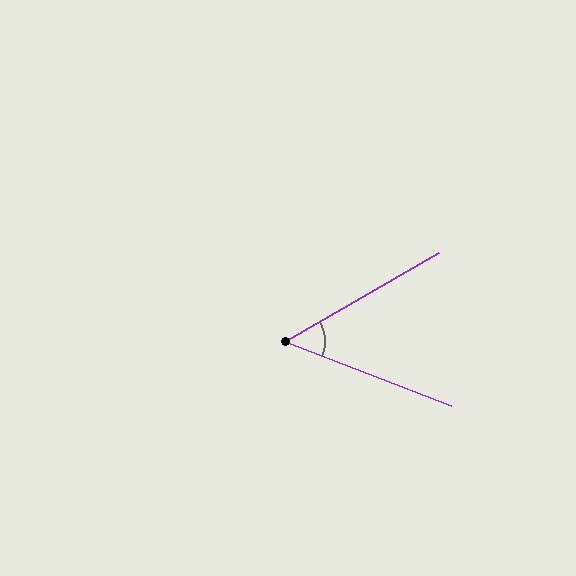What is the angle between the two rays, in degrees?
Approximately 51 degrees.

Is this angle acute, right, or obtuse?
It is acute.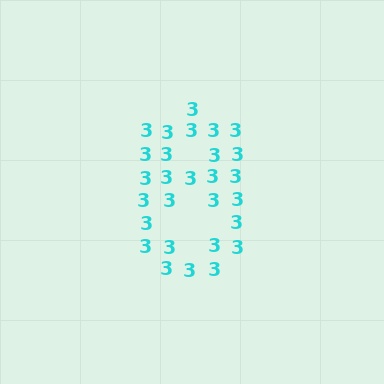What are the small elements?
The small elements are digit 3's.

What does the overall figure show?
The overall figure shows the digit 8.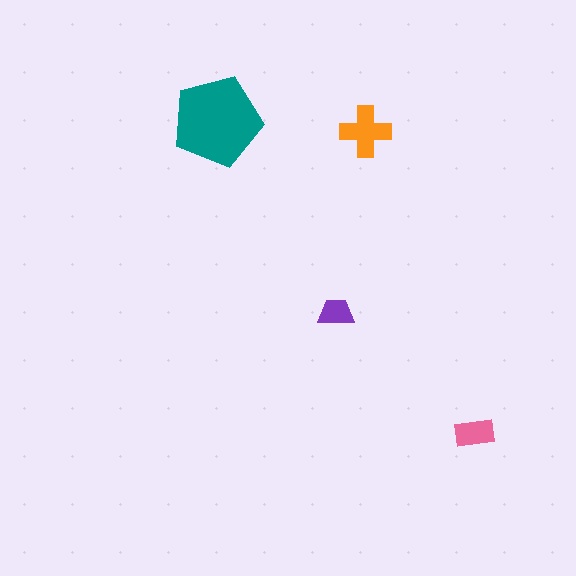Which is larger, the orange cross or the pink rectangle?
The orange cross.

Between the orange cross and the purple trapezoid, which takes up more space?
The orange cross.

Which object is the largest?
The teal pentagon.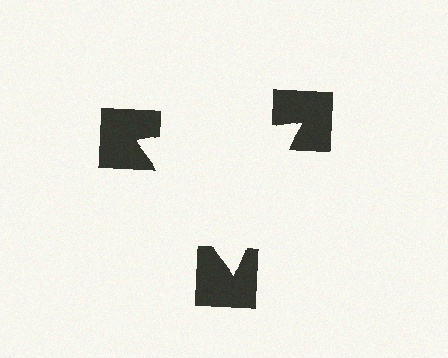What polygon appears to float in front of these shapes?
An illusory triangle — its edges are inferred from the aligned wedge cuts in the notched squares, not physically drawn.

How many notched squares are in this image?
There are 3 — one at each vertex of the illusory triangle.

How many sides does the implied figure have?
3 sides.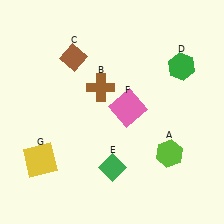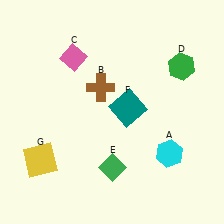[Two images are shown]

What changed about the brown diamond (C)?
In Image 1, C is brown. In Image 2, it changed to pink.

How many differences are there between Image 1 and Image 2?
There are 3 differences between the two images.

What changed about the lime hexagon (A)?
In Image 1, A is lime. In Image 2, it changed to cyan.